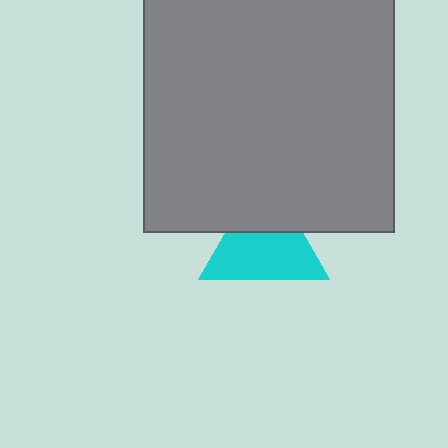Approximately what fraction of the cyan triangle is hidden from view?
Roughly 36% of the cyan triangle is hidden behind the gray square.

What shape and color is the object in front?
The object in front is a gray square.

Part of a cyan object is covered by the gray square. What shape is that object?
It is a triangle.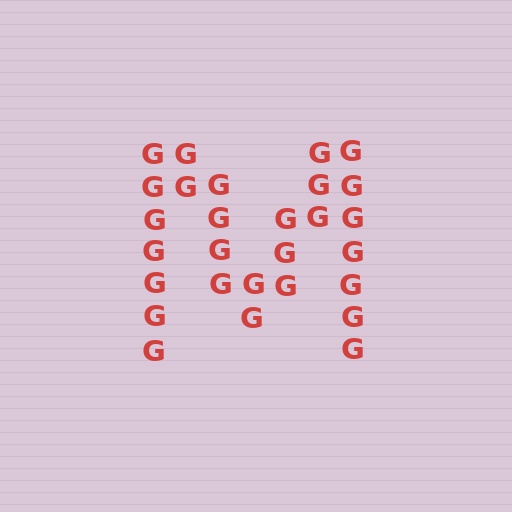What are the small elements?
The small elements are letter G's.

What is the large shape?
The large shape is the letter M.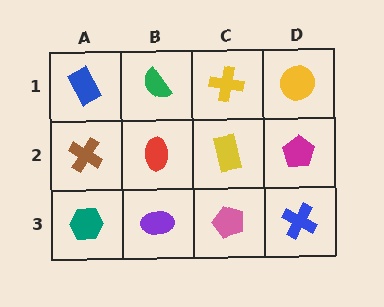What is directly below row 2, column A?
A teal hexagon.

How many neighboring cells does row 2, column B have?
4.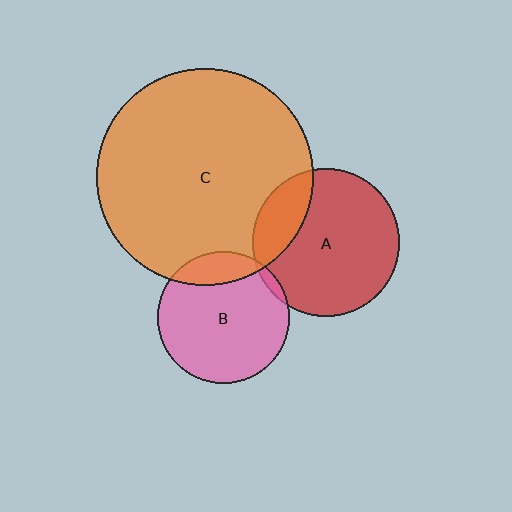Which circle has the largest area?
Circle C (orange).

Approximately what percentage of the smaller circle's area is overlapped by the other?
Approximately 15%.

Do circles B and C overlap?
Yes.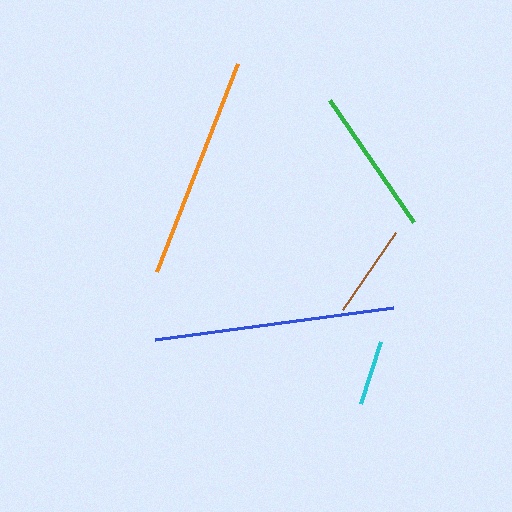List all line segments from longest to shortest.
From longest to shortest: blue, orange, green, brown, cyan.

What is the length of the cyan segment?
The cyan segment is approximately 65 pixels long.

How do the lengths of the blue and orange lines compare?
The blue and orange lines are approximately the same length.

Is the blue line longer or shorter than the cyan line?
The blue line is longer than the cyan line.